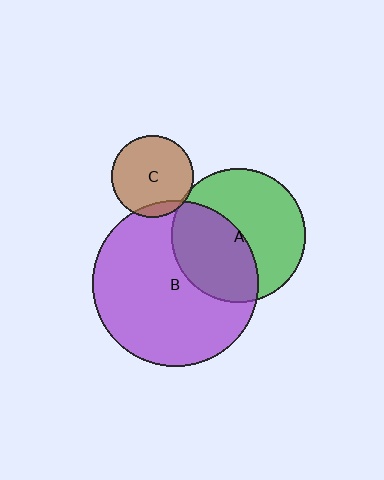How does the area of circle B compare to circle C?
Approximately 4.1 times.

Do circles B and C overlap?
Yes.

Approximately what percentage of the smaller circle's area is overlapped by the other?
Approximately 10%.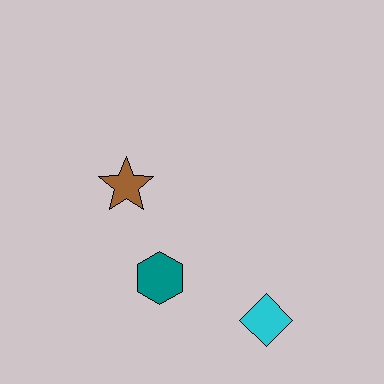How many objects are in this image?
There are 3 objects.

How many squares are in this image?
There are no squares.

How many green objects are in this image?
There are no green objects.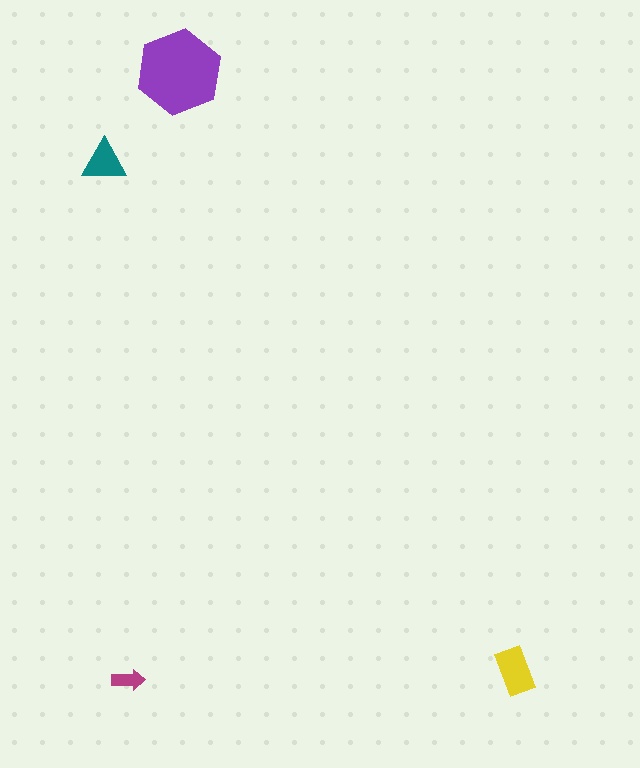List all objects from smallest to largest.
The magenta arrow, the teal triangle, the yellow rectangle, the purple hexagon.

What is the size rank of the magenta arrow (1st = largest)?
4th.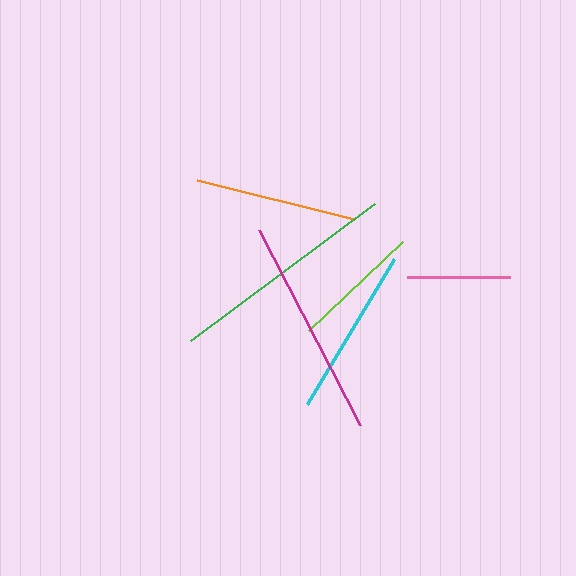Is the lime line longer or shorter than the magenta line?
The magenta line is longer than the lime line.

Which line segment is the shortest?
The pink line is the shortest at approximately 103 pixels.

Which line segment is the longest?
The green line is the longest at approximately 229 pixels.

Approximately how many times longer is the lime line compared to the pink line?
The lime line is approximately 1.3 times the length of the pink line.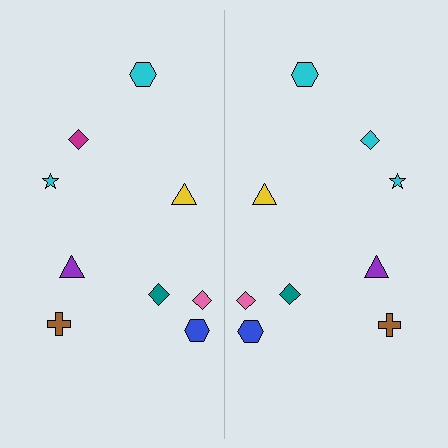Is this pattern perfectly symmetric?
No, the pattern is not perfectly symmetric. The cyan diamond on the right side breaks the symmetry — its mirror counterpart is magenta.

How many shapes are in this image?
There are 18 shapes in this image.